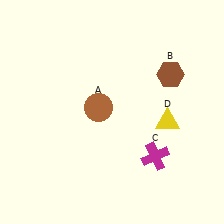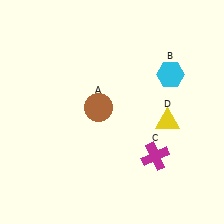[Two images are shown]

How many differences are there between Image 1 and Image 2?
There is 1 difference between the two images.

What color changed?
The hexagon (B) changed from brown in Image 1 to cyan in Image 2.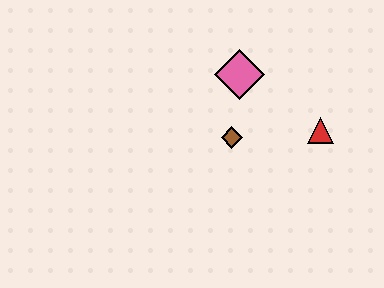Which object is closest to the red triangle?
The brown diamond is closest to the red triangle.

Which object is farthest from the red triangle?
The pink diamond is farthest from the red triangle.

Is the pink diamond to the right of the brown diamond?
Yes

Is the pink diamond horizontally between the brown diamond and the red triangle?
Yes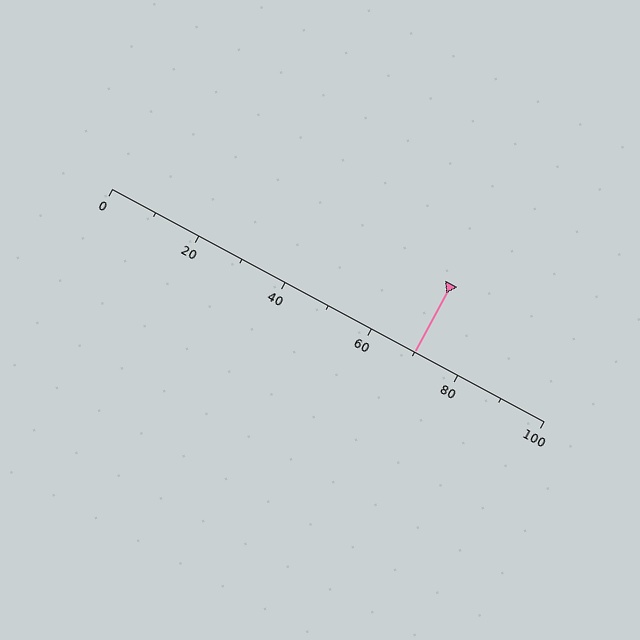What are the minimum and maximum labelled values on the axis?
The axis runs from 0 to 100.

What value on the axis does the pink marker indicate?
The marker indicates approximately 70.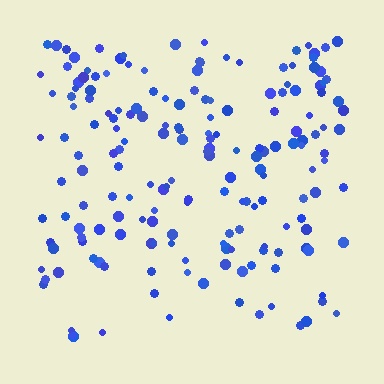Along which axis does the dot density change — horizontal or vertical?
Vertical.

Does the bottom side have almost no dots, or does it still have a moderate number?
Still a moderate number, just noticeably fewer than the top.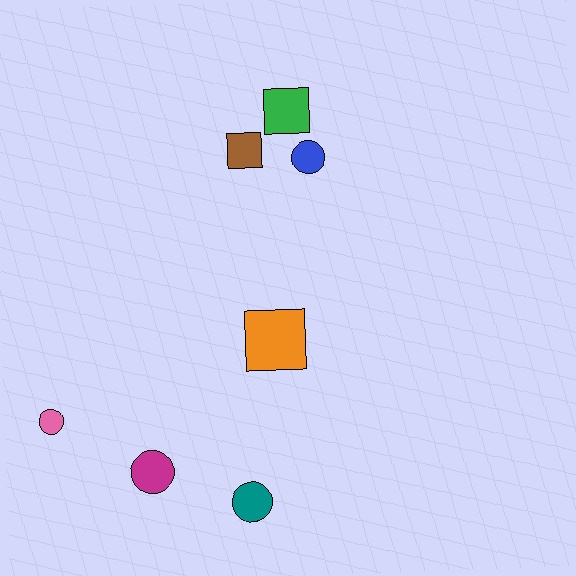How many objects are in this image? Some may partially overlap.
There are 7 objects.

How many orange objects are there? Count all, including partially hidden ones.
There is 1 orange object.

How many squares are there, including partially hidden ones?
There are 3 squares.